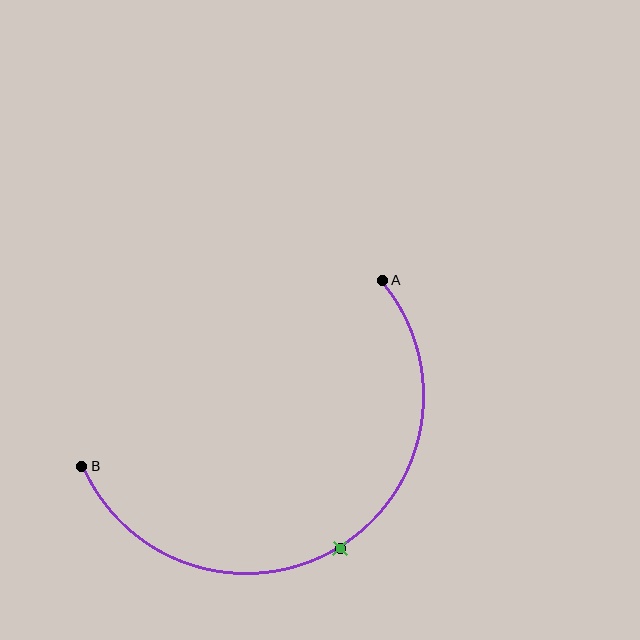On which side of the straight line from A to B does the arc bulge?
The arc bulges below the straight line connecting A and B.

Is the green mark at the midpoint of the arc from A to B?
Yes. The green mark lies on the arc at equal arc-length from both A and B — it is the arc midpoint.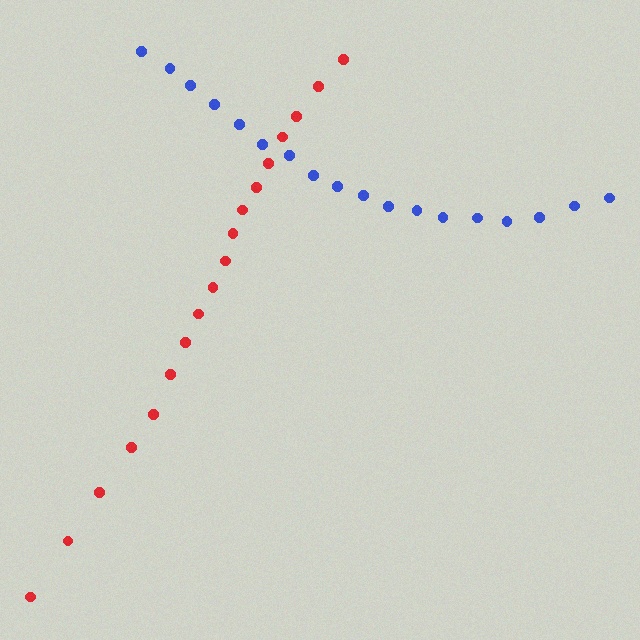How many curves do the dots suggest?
There are 2 distinct paths.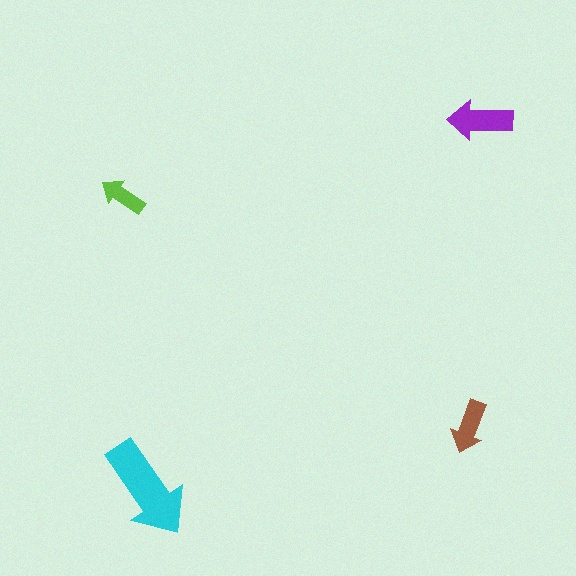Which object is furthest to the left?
The lime arrow is leftmost.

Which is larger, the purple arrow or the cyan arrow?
The cyan one.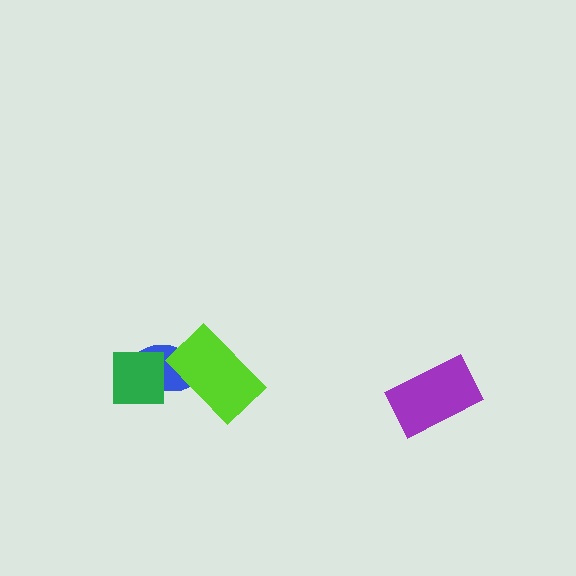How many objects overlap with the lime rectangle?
1 object overlaps with the lime rectangle.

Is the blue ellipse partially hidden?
Yes, it is partially covered by another shape.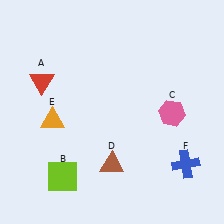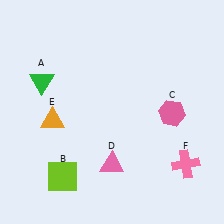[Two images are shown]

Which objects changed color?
A changed from red to green. D changed from brown to pink. F changed from blue to pink.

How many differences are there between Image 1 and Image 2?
There are 3 differences between the two images.